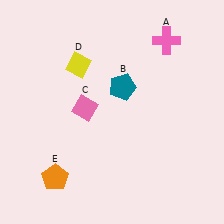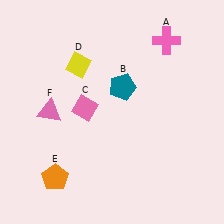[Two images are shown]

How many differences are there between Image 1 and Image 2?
There is 1 difference between the two images.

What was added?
A pink triangle (F) was added in Image 2.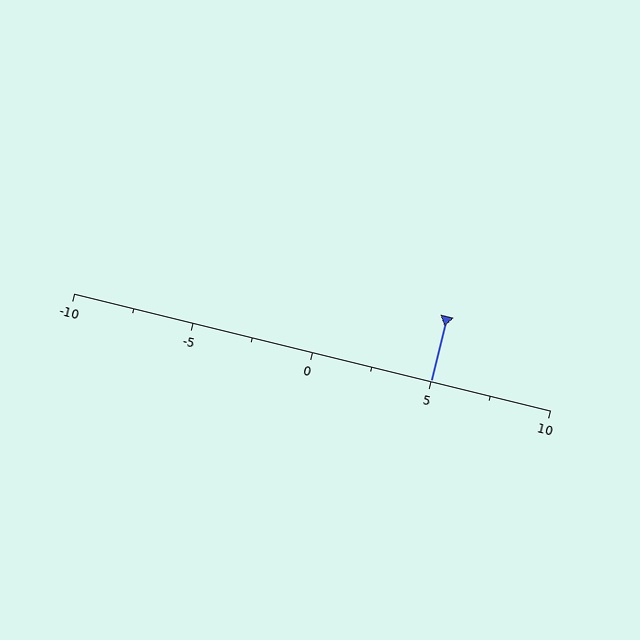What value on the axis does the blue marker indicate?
The marker indicates approximately 5.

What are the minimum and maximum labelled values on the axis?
The axis runs from -10 to 10.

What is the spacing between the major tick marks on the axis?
The major ticks are spaced 5 apart.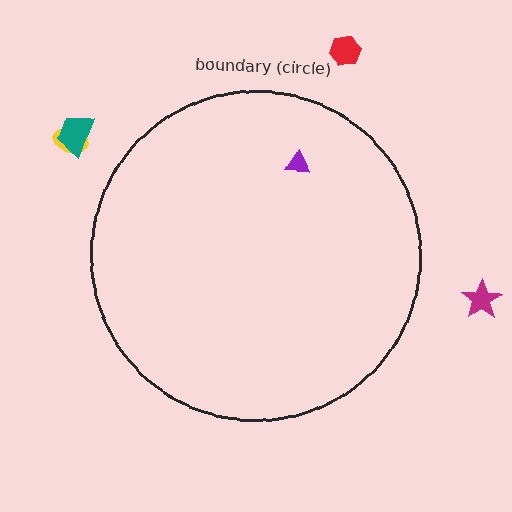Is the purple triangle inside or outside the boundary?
Inside.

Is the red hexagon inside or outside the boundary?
Outside.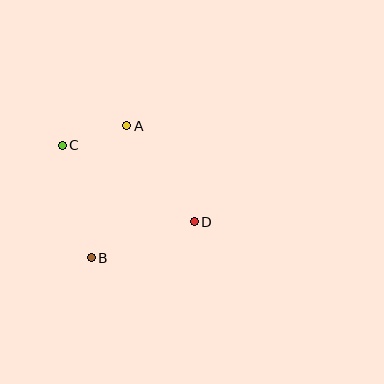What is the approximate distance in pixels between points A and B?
The distance between A and B is approximately 137 pixels.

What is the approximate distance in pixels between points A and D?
The distance between A and D is approximately 117 pixels.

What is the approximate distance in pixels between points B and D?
The distance between B and D is approximately 109 pixels.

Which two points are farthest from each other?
Points C and D are farthest from each other.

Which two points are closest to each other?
Points A and C are closest to each other.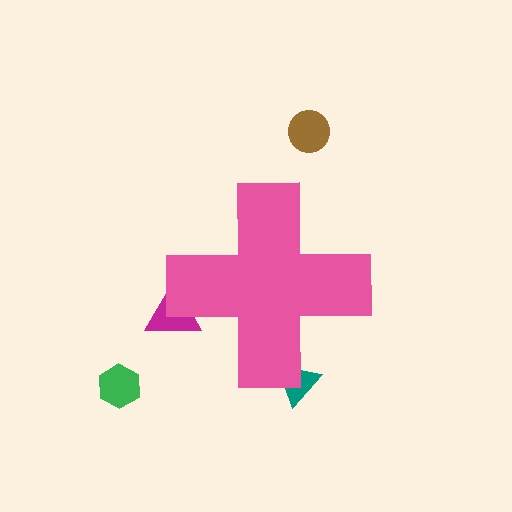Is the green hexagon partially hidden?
No, the green hexagon is fully visible.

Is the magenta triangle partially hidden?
Yes, the magenta triangle is partially hidden behind the pink cross.